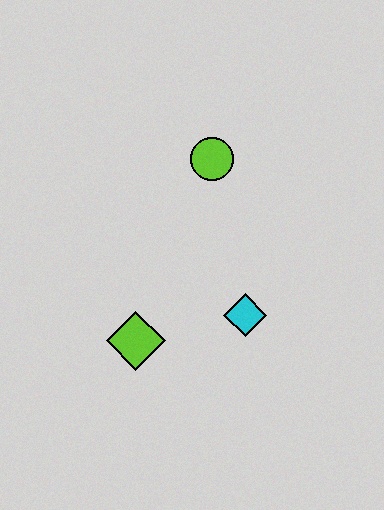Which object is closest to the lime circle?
The cyan diamond is closest to the lime circle.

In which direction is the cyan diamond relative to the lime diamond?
The cyan diamond is to the right of the lime diamond.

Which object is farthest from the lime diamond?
The lime circle is farthest from the lime diamond.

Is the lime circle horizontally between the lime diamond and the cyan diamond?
Yes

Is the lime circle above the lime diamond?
Yes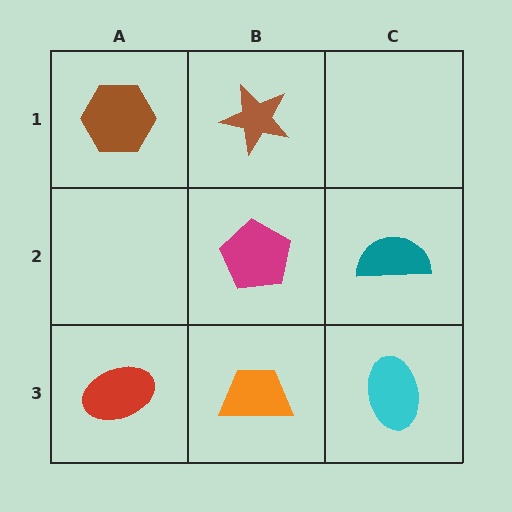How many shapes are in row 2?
2 shapes.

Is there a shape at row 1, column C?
No, that cell is empty.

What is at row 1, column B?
A brown star.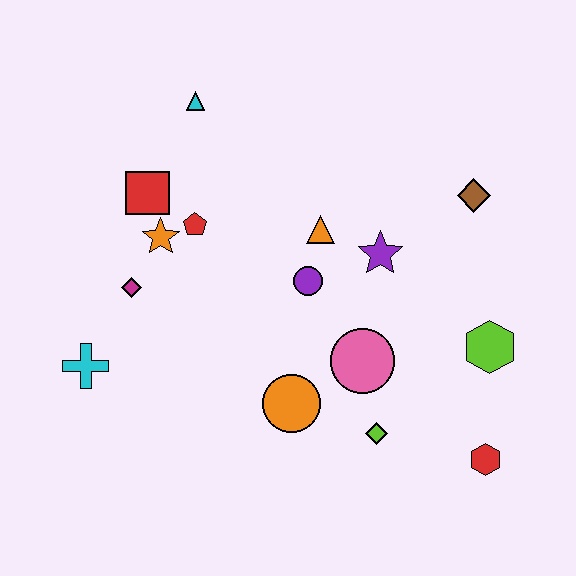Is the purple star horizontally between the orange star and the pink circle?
No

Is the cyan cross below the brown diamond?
Yes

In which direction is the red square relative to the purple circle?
The red square is to the left of the purple circle.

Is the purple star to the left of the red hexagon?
Yes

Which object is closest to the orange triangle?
The purple circle is closest to the orange triangle.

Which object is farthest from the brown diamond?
The cyan cross is farthest from the brown diamond.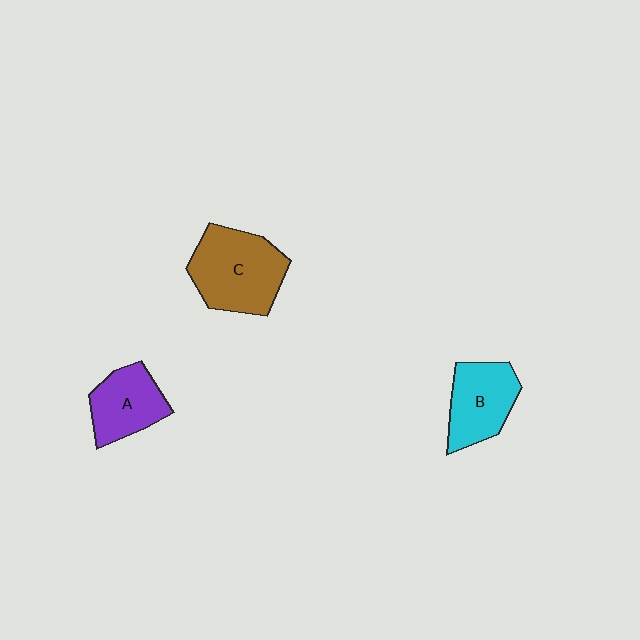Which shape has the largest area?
Shape C (brown).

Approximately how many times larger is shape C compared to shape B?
Approximately 1.4 times.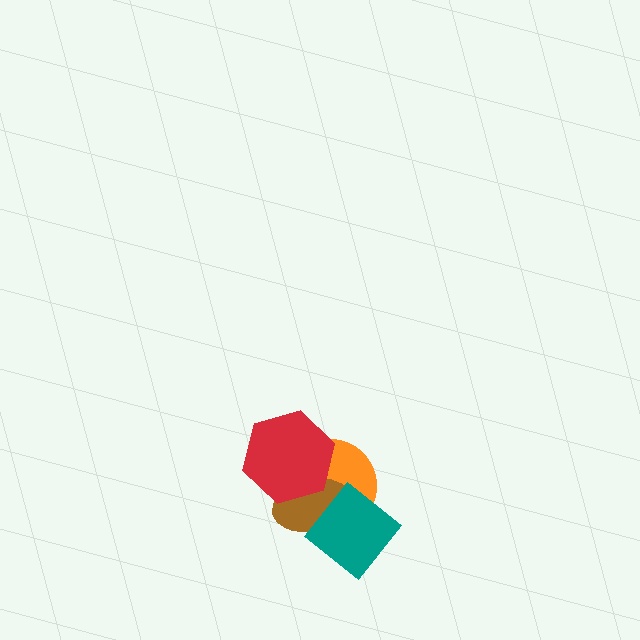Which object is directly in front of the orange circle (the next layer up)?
The brown ellipse is directly in front of the orange circle.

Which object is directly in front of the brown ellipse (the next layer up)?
The red hexagon is directly in front of the brown ellipse.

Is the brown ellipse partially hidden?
Yes, it is partially covered by another shape.